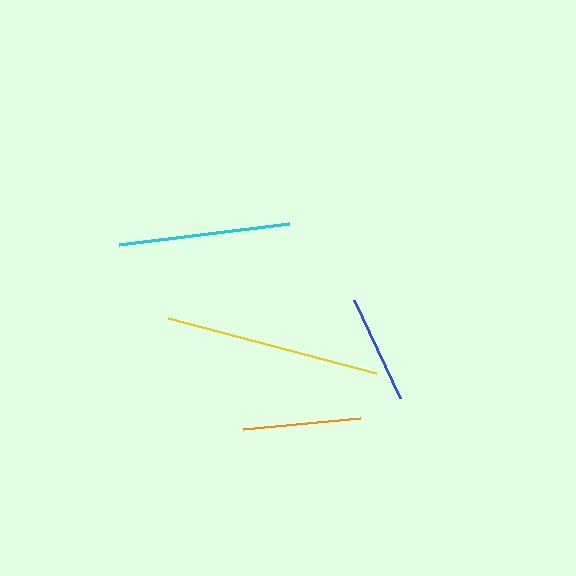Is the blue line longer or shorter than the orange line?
The orange line is longer than the blue line.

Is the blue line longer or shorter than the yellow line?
The yellow line is longer than the blue line.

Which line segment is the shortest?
The blue line is the shortest at approximately 109 pixels.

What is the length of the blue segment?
The blue segment is approximately 109 pixels long.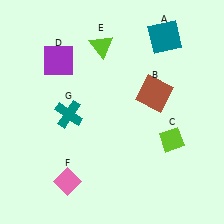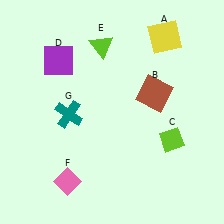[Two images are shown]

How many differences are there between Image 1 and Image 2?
There is 1 difference between the two images.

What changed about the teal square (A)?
In Image 1, A is teal. In Image 2, it changed to yellow.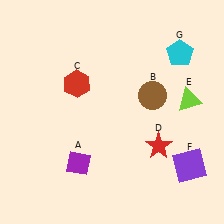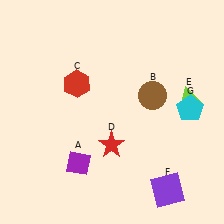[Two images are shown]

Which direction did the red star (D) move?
The red star (D) moved left.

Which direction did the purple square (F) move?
The purple square (F) moved down.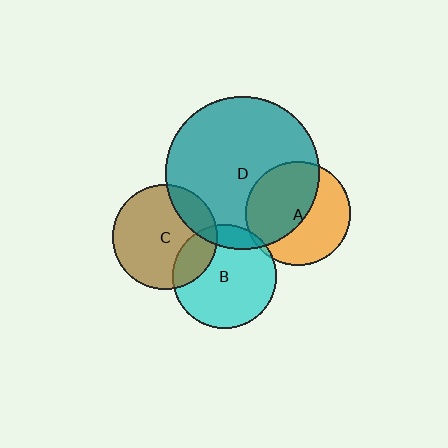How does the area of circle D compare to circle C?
Approximately 2.1 times.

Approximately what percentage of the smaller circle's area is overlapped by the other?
Approximately 5%.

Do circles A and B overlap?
Yes.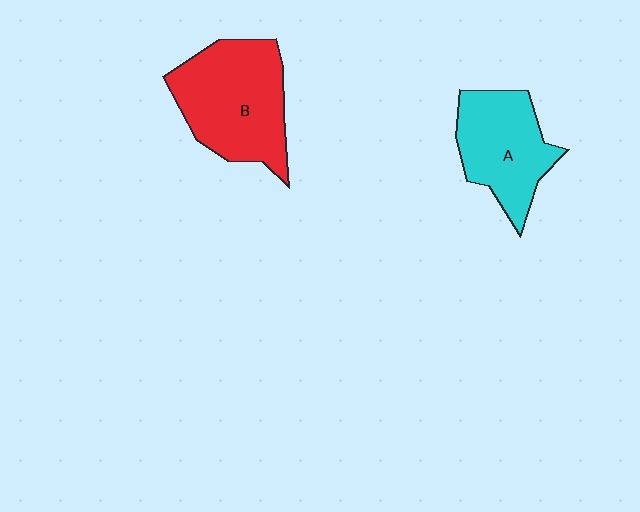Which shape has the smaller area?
Shape A (cyan).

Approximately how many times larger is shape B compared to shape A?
Approximately 1.3 times.